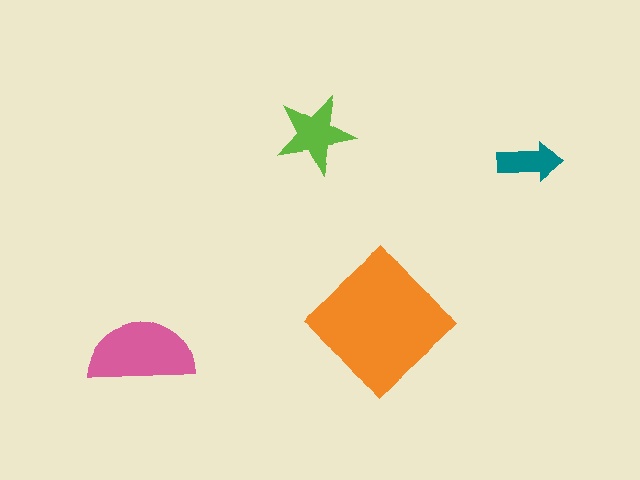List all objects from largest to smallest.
The orange diamond, the pink semicircle, the lime star, the teal arrow.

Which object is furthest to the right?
The teal arrow is rightmost.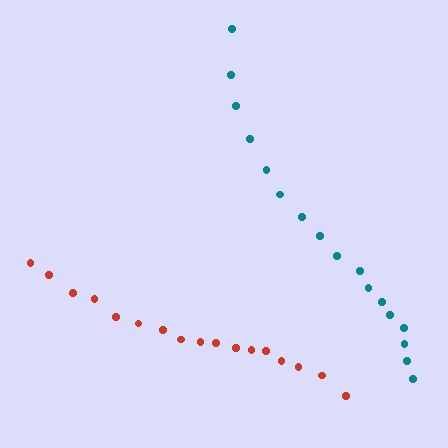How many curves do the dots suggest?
There are 2 distinct paths.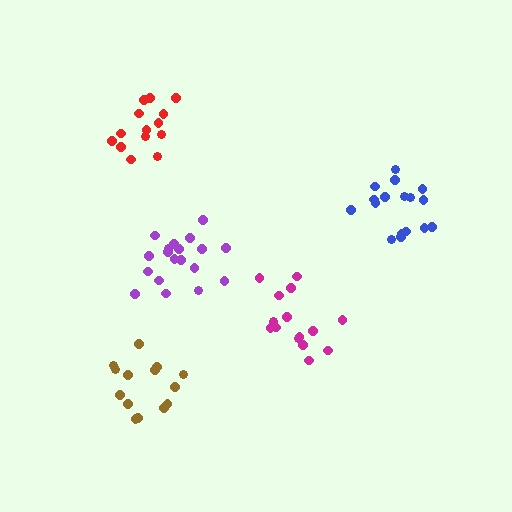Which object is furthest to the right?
The blue cluster is rightmost.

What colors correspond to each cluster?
The clusters are colored: purple, brown, magenta, red, blue.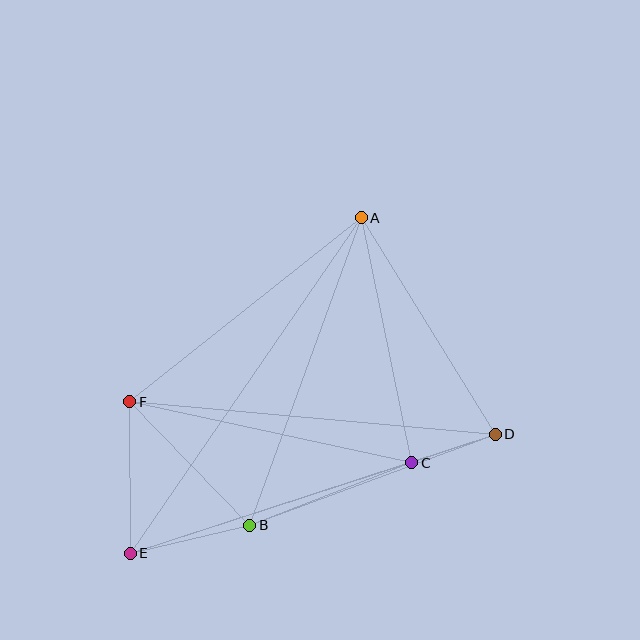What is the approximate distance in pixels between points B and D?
The distance between B and D is approximately 262 pixels.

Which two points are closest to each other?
Points C and D are closest to each other.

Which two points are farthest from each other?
Points A and E are farthest from each other.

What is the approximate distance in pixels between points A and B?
The distance between A and B is approximately 327 pixels.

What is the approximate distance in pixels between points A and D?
The distance between A and D is approximately 255 pixels.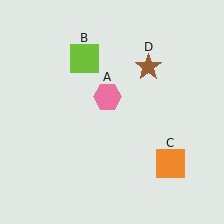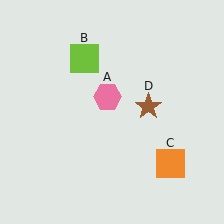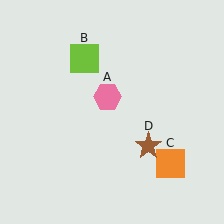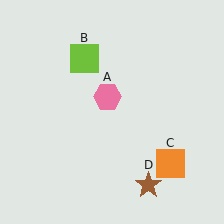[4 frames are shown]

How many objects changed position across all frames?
1 object changed position: brown star (object D).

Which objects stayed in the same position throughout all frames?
Pink hexagon (object A) and lime square (object B) and orange square (object C) remained stationary.